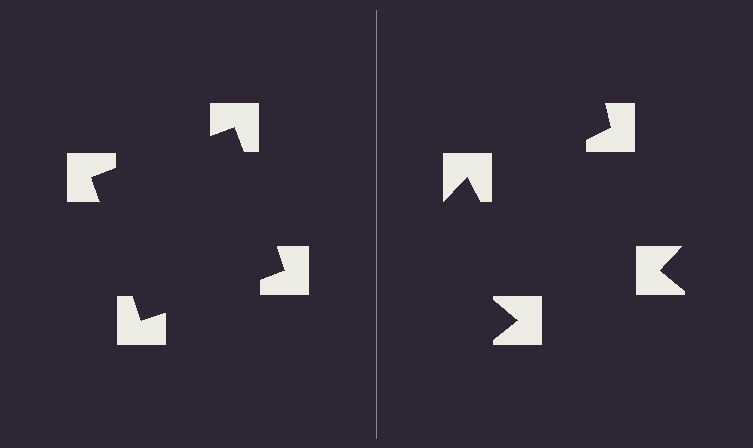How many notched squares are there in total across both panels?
8 — 4 on each side.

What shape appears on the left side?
An illusory square.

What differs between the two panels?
The notched squares are positioned identically on both sides; only the wedge orientations differ. On the left they align to a square; on the right they are misaligned.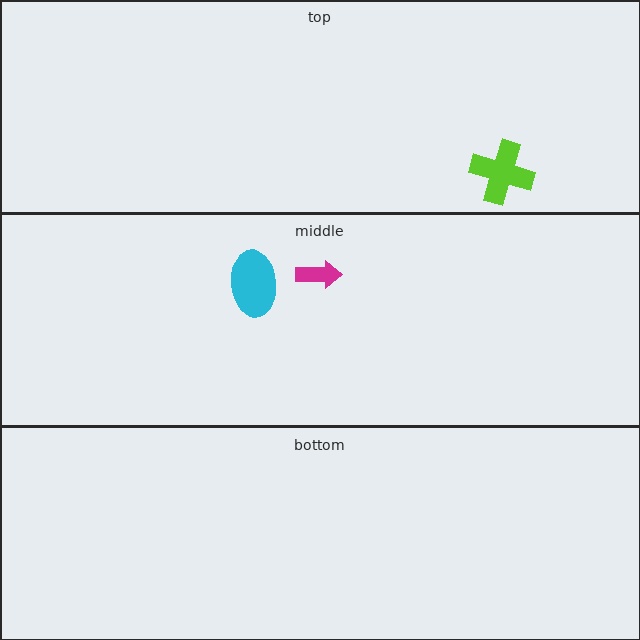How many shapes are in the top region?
1.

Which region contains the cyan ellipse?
The middle region.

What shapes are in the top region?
The lime cross.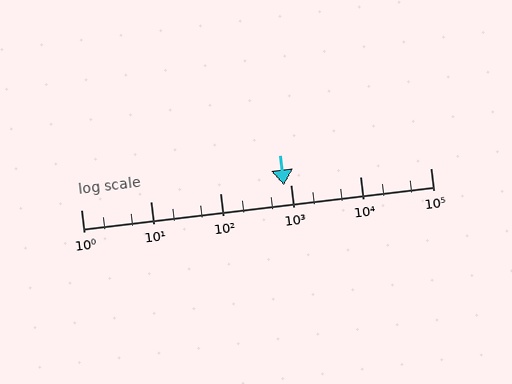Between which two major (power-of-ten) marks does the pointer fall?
The pointer is between 100 and 1000.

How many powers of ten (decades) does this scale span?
The scale spans 5 decades, from 1 to 100000.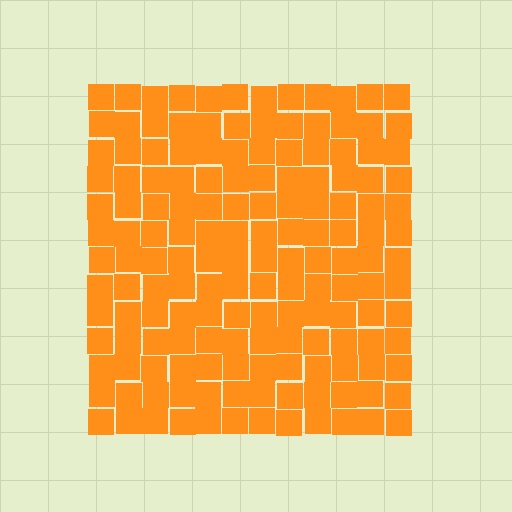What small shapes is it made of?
It is made of small squares.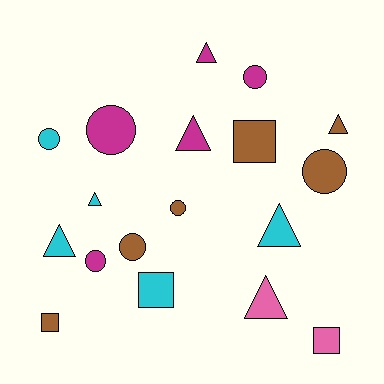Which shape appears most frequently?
Triangle, with 7 objects.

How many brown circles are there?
There are 3 brown circles.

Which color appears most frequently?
Brown, with 6 objects.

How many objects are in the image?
There are 18 objects.